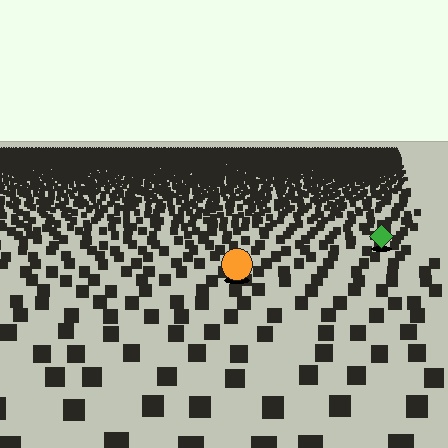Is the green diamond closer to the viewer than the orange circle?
No. The orange circle is closer — you can tell from the texture gradient: the ground texture is coarser near it.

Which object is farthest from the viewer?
The green diamond is farthest from the viewer. It appears smaller and the ground texture around it is denser.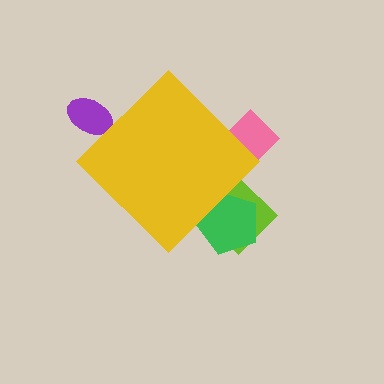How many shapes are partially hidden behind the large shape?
4 shapes are partially hidden.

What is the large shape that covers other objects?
A yellow diamond.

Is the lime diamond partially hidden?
Yes, the lime diamond is partially hidden behind the yellow diamond.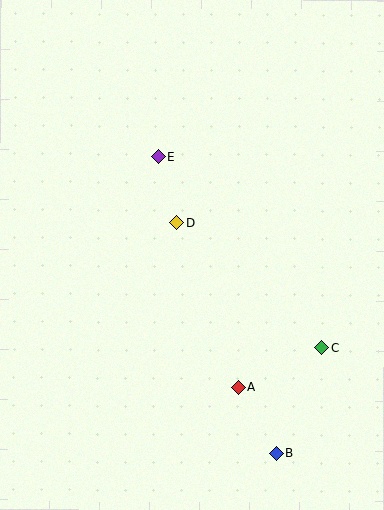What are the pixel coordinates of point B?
Point B is at (276, 454).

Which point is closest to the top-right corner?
Point E is closest to the top-right corner.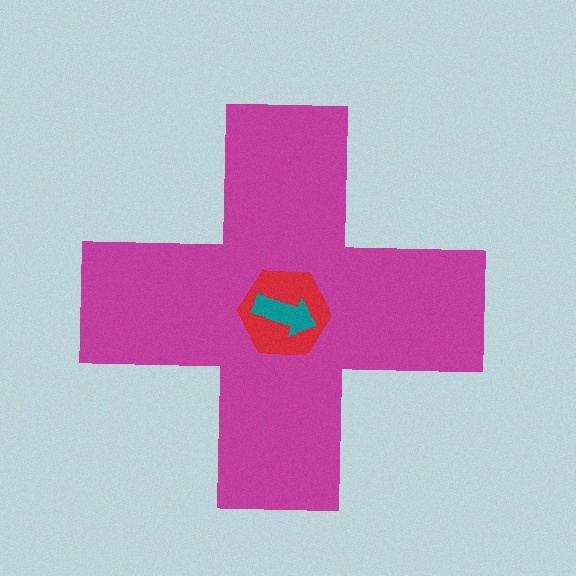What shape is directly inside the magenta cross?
The red hexagon.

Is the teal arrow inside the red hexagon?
Yes.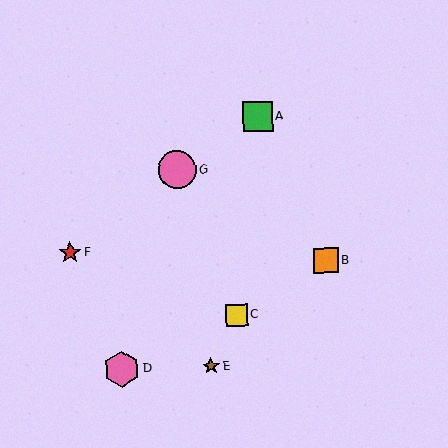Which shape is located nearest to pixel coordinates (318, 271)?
The orange square (labeled B) at (326, 260) is nearest to that location.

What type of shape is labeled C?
Shape C is a yellow square.